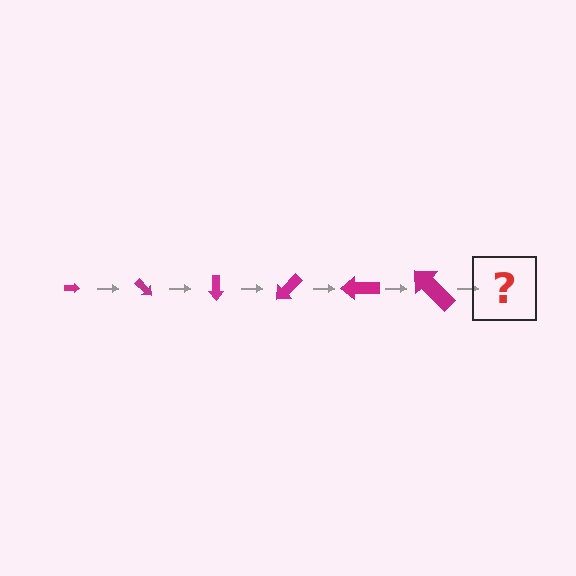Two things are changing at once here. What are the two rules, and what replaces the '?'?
The two rules are that the arrow grows larger each step and it rotates 45 degrees each step. The '?' should be an arrow, larger than the previous one and rotated 270 degrees from the start.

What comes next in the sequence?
The next element should be an arrow, larger than the previous one and rotated 270 degrees from the start.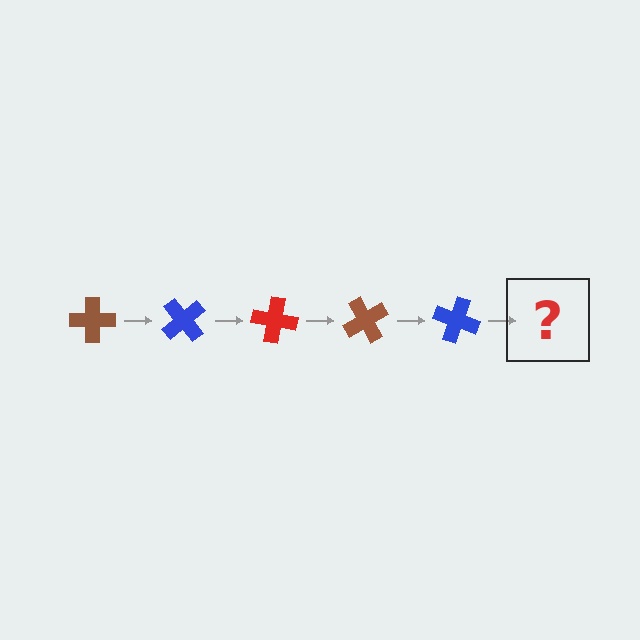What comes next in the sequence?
The next element should be a red cross, rotated 250 degrees from the start.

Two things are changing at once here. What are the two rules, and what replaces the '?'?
The two rules are that it rotates 50 degrees each step and the color cycles through brown, blue, and red. The '?' should be a red cross, rotated 250 degrees from the start.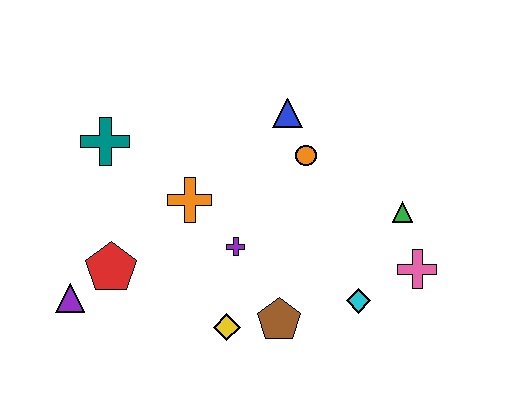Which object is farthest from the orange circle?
The purple triangle is farthest from the orange circle.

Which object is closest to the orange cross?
The purple cross is closest to the orange cross.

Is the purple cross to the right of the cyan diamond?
No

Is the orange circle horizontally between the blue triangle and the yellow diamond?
No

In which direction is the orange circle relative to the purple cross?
The orange circle is above the purple cross.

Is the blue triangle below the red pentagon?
No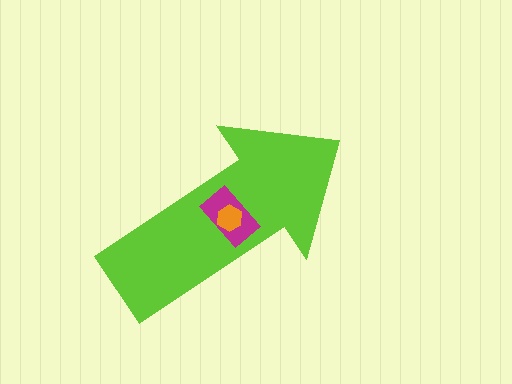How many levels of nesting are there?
3.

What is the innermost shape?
The orange hexagon.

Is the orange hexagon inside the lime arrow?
Yes.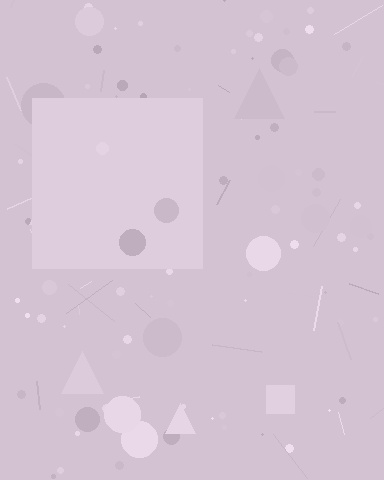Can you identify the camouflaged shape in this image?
The camouflaged shape is a square.